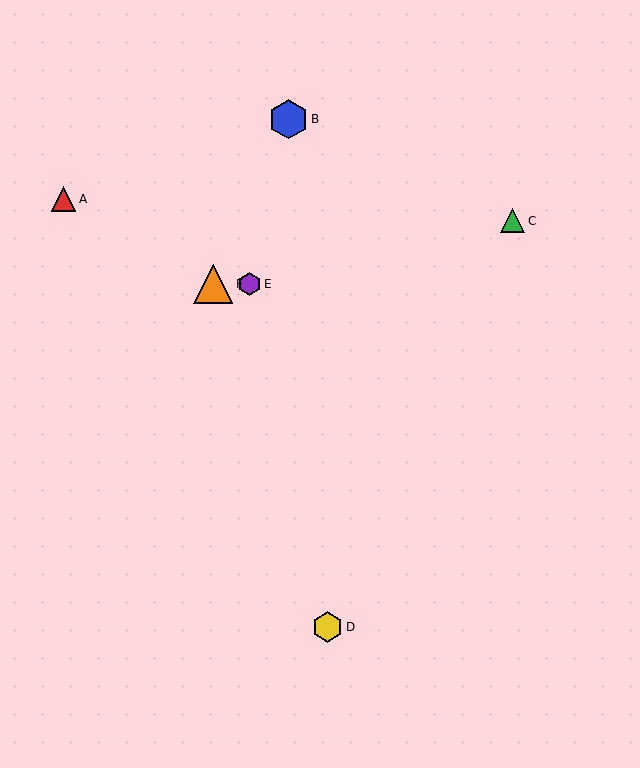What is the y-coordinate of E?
Object E is at y≈284.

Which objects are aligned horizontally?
Objects E, F are aligned horizontally.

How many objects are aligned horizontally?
2 objects (E, F) are aligned horizontally.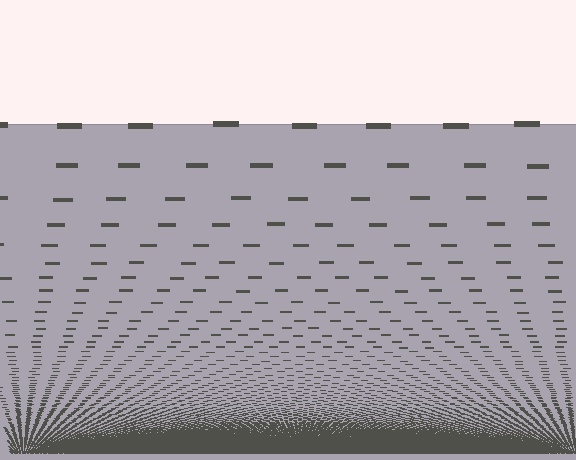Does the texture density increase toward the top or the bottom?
Density increases toward the bottom.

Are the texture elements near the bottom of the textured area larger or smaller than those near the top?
Smaller. The gradient is inverted — elements near the bottom are smaller and denser.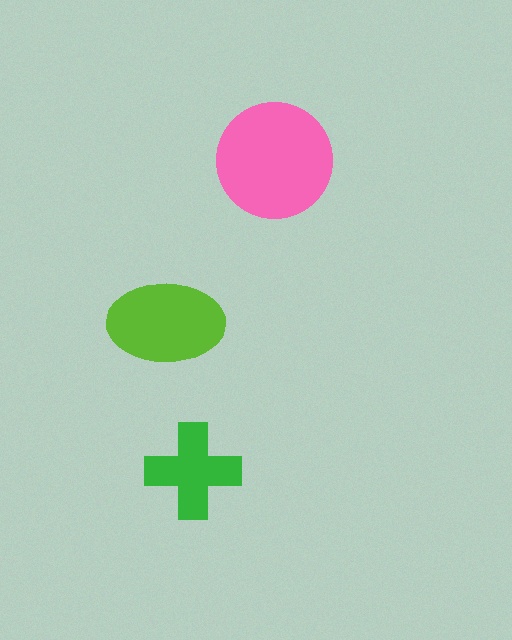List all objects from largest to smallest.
The pink circle, the lime ellipse, the green cross.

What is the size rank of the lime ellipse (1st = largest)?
2nd.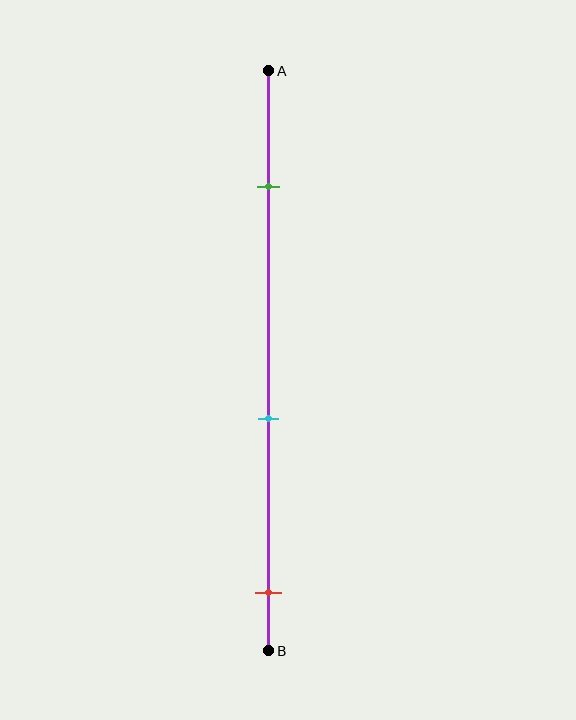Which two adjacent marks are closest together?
The cyan and red marks are the closest adjacent pair.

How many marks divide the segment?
There are 3 marks dividing the segment.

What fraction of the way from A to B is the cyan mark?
The cyan mark is approximately 60% (0.6) of the way from A to B.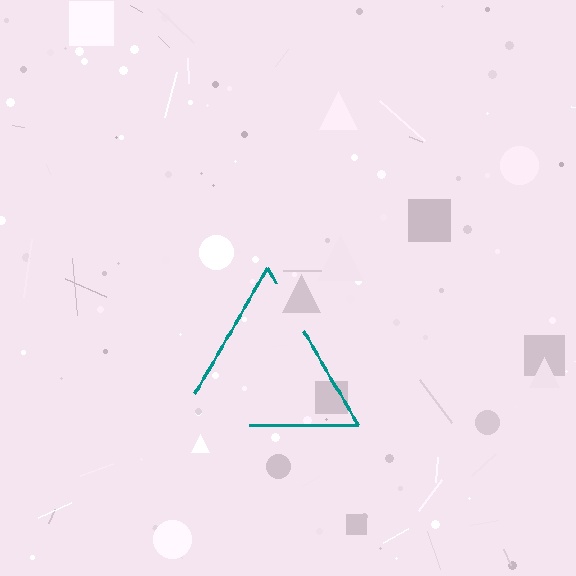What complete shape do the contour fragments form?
The contour fragments form a triangle.